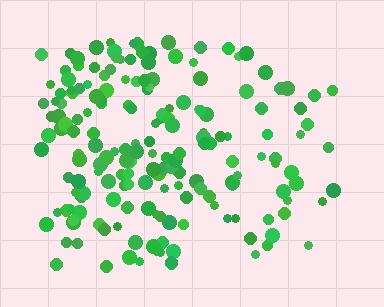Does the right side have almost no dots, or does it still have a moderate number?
Still a moderate number, just noticeably fewer than the left.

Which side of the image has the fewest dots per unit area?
The right.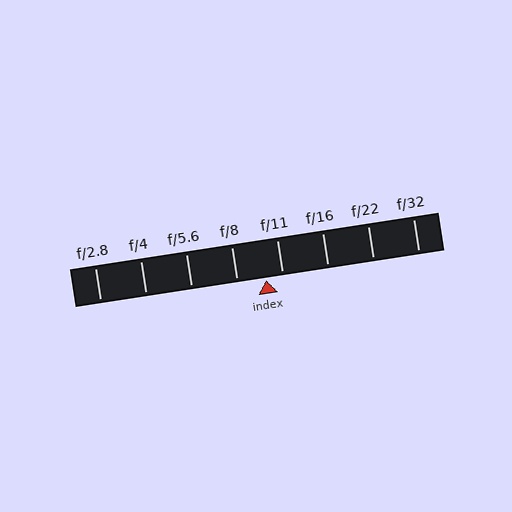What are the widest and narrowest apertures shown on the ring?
The widest aperture shown is f/2.8 and the narrowest is f/32.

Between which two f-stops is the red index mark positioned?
The index mark is between f/8 and f/11.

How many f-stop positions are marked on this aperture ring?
There are 8 f-stop positions marked.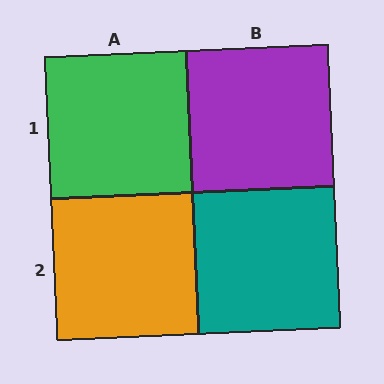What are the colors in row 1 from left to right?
Green, purple.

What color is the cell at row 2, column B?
Teal.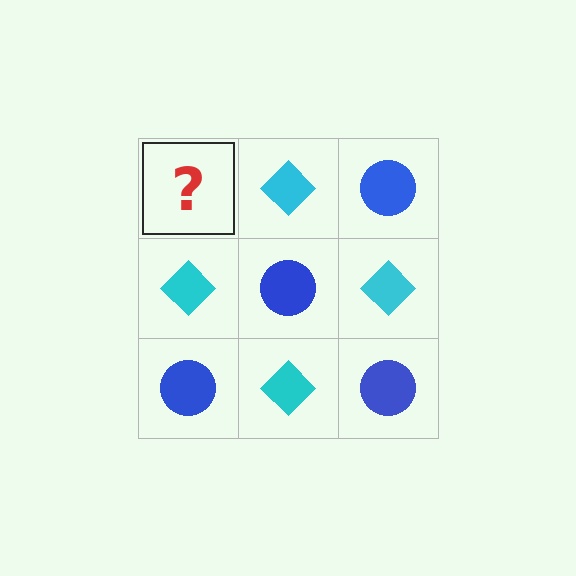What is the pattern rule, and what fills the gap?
The rule is that it alternates blue circle and cyan diamond in a checkerboard pattern. The gap should be filled with a blue circle.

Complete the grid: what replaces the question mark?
The question mark should be replaced with a blue circle.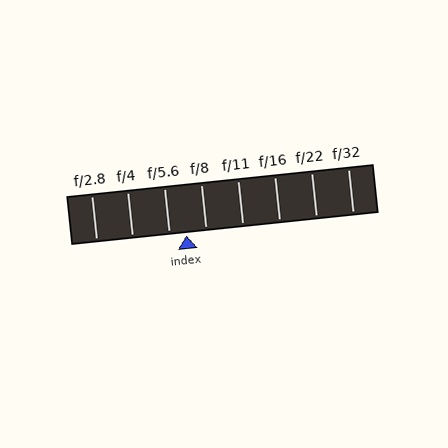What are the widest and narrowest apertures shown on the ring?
The widest aperture shown is f/2.8 and the narrowest is f/32.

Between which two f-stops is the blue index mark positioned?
The index mark is between f/5.6 and f/8.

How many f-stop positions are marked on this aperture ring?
There are 8 f-stop positions marked.